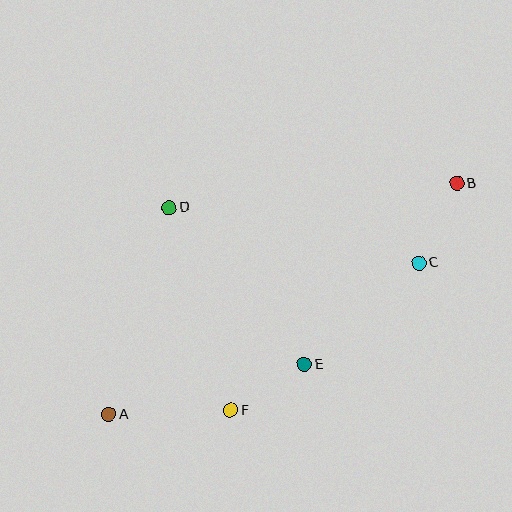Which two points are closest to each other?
Points E and F are closest to each other.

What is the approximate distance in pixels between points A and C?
The distance between A and C is approximately 345 pixels.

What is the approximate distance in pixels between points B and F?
The distance between B and F is approximately 321 pixels.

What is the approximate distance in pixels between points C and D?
The distance between C and D is approximately 256 pixels.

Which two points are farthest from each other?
Points A and B are farthest from each other.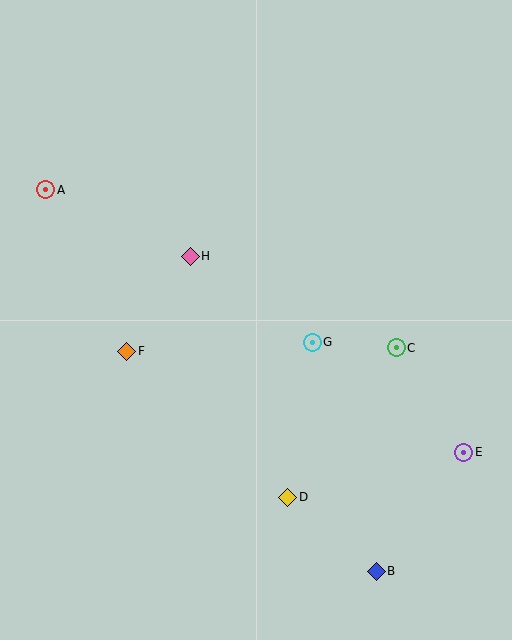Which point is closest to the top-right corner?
Point C is closest to the top-right corner.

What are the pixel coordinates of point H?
Point H is at (190, 256).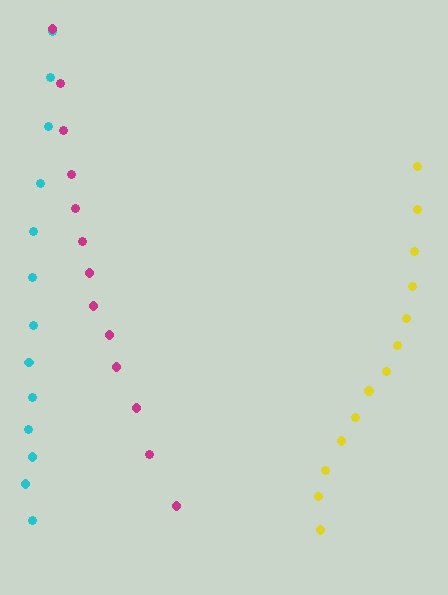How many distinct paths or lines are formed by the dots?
There are 3 distinct paths.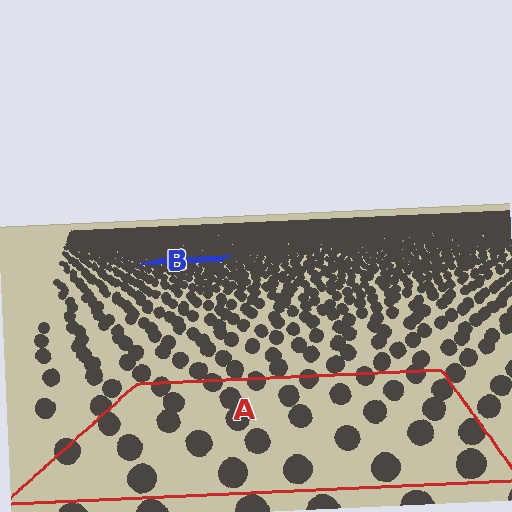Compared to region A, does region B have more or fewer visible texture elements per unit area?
Region B has more texture elements per unit area — they are packed more densely because it is farther away.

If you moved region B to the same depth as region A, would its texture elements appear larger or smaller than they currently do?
They would appear larger. At a closer depth, the same texture elements are projected at a bigger on-screen size.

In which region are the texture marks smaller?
The texture marks are smaller in region B, because it is farther away.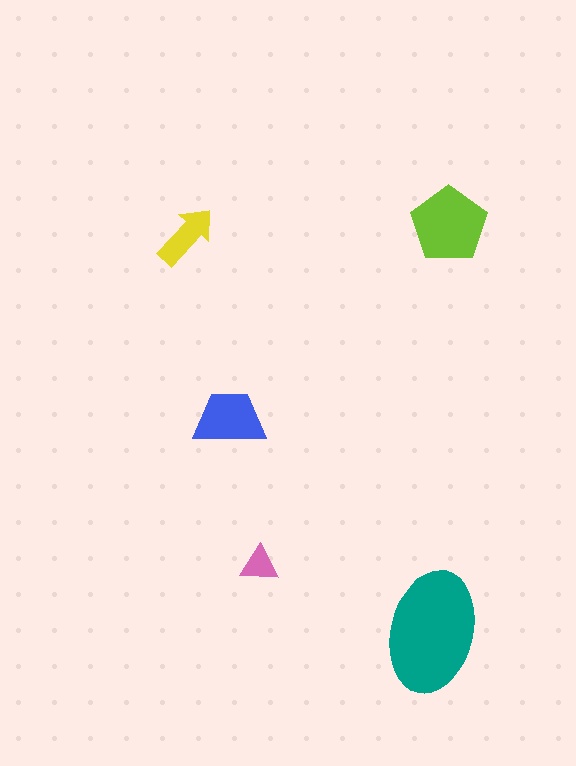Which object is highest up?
The lime pentagon is topmost.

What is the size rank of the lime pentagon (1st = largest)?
2nd.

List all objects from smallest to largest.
The pink triangle, the yellow arrow, the blue trapezoid, the lime pentagon, the teal ellipse.